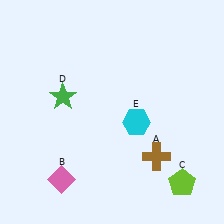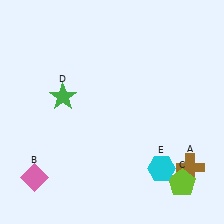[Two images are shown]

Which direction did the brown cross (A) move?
The brown cross (A) moved right.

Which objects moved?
The objects that moved are: the brown cross (A), the pink diamond (B), the cyan hexagon (E).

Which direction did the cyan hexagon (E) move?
The cyan hexagon (E) moved down.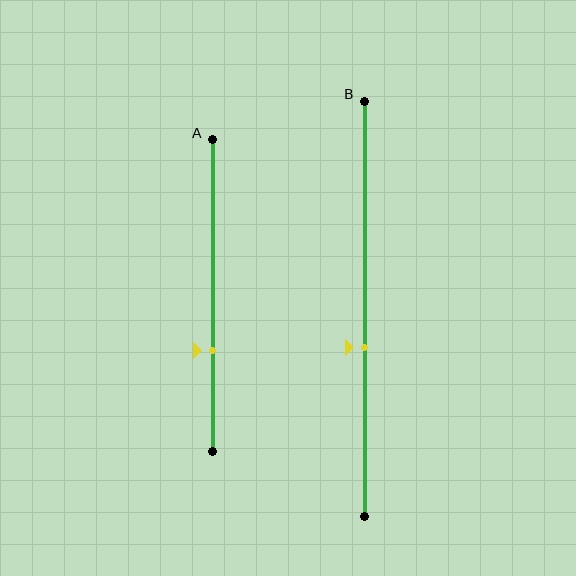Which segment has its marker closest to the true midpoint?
Segment B has its marker closest to the true midpoint.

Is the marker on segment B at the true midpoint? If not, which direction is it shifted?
No, the marker on segment B is shifted downward by about 9% of the segment length.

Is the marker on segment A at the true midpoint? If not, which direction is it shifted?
No, the marker on segment A is shifted downward by about 18% of the segment length.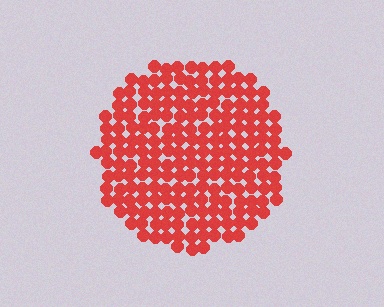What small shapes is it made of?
It is made of small circles.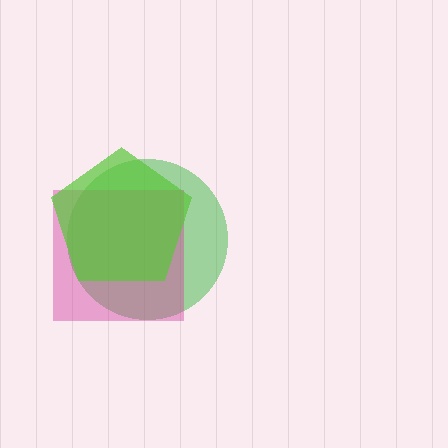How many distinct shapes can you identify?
There are 3 distinct shapes: a green circle, a magenta square, a lime pentagon.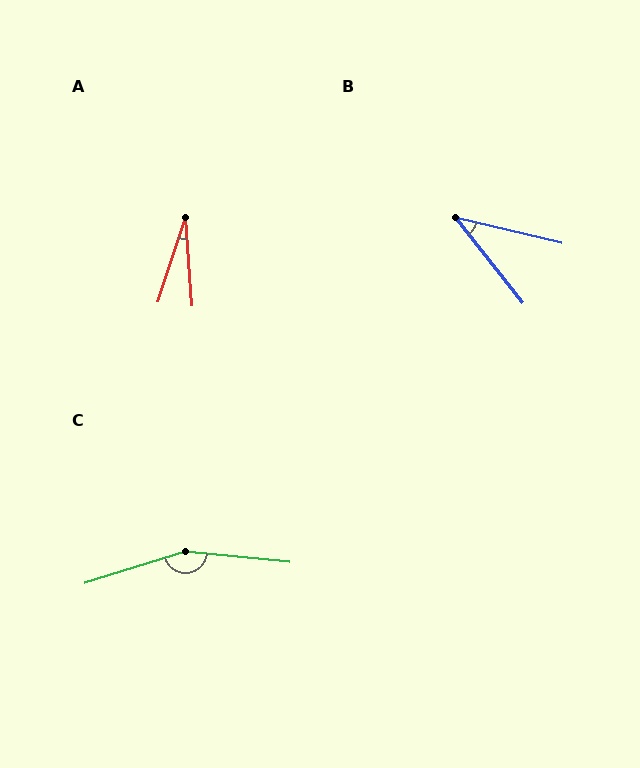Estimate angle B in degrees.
Approximately 38 degrees.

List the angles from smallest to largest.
A (22°), B (38°), C (157°).